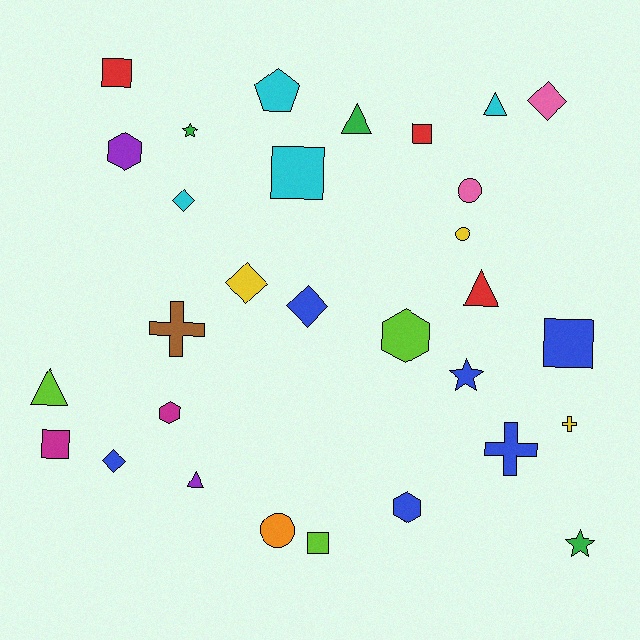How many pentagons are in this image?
There is 1 pentagon.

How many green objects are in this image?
There are 3 green objects.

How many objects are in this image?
There are 30 objects.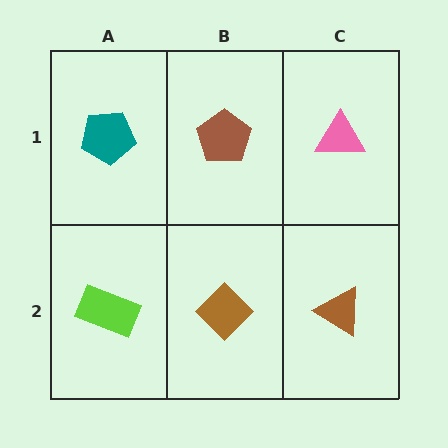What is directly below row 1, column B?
A brown diamond.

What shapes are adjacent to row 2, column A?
A teal pentagon (row 1, column A), a brown diamond (row 2, column B).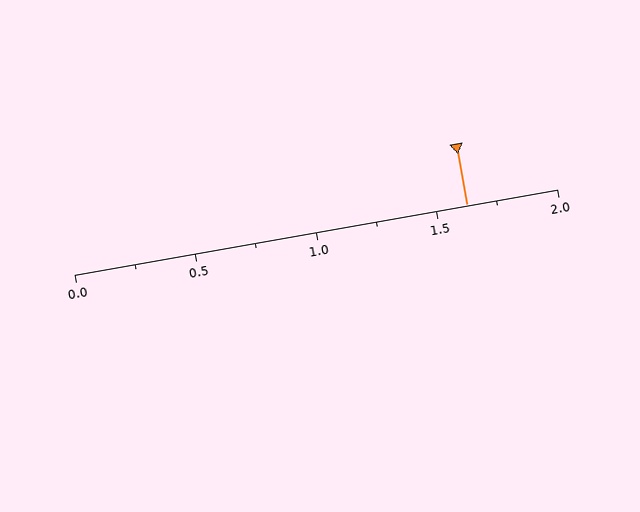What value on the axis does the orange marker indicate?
The marker indicates approximately 1.62.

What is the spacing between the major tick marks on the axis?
The major ticks are spaced 0.5 apart.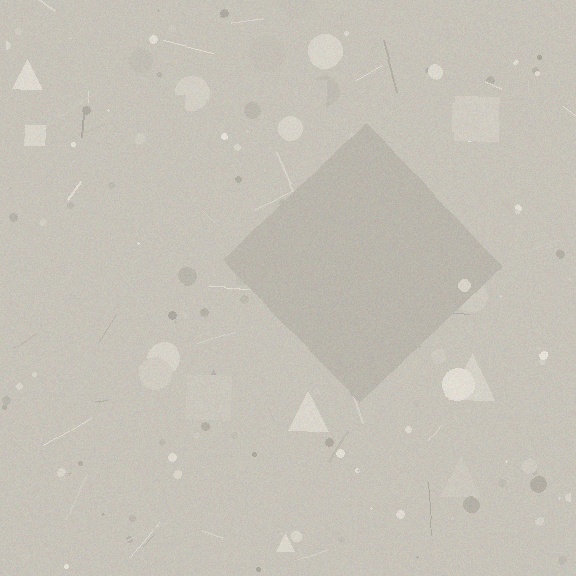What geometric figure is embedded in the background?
A diamond is embedded in the background.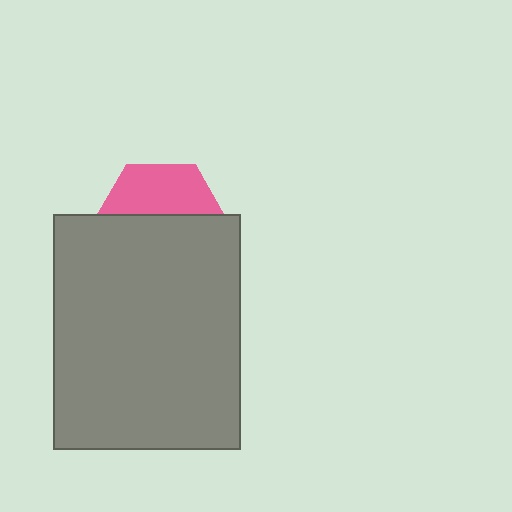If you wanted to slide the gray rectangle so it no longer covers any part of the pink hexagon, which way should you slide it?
Slide it down — that is the most direct way to separate the two shapes.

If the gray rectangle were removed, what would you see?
You would see the complete pink hexagon.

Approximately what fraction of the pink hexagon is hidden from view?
Roughly 61% of the pink hexagon is hidden behind the gray rectangle.